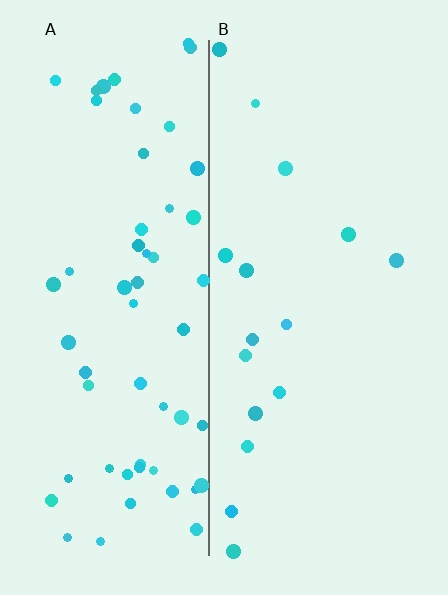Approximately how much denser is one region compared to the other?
Approximately 3.6× — region A over region B.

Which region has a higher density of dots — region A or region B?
A (the left).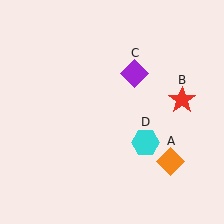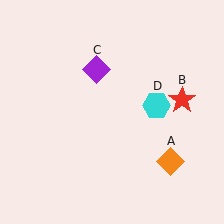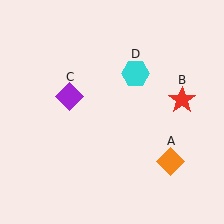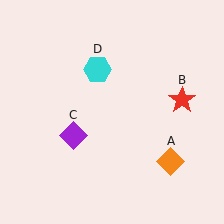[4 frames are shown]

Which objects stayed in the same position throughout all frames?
Orange diamond (object A) and red star (object B) remained stationary.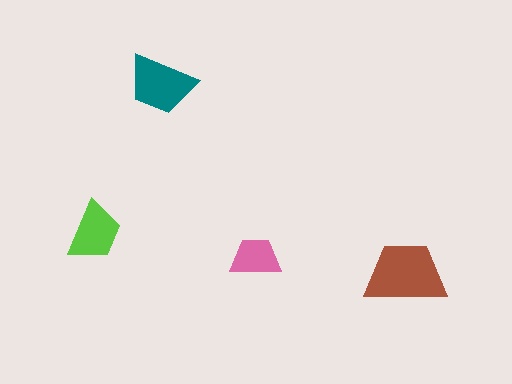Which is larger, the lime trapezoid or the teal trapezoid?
The teal one.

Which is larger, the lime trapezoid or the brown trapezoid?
The brown one.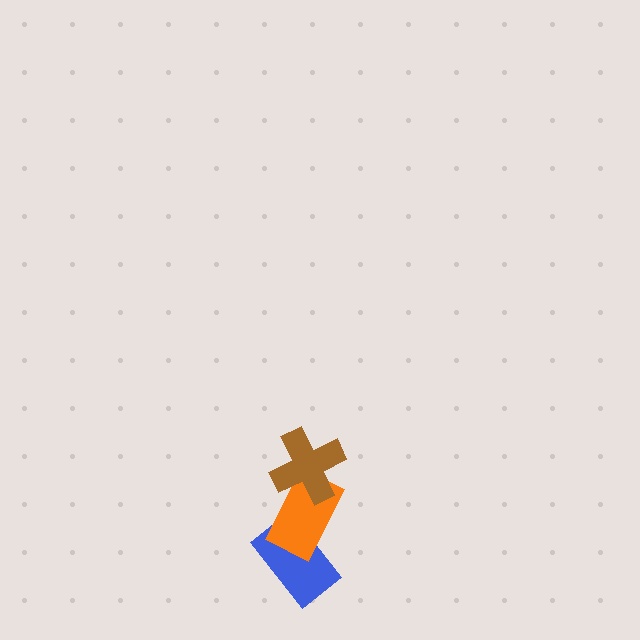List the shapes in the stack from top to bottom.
From top to bottom: the brown cross, the orange rectangle, the blue rectangle.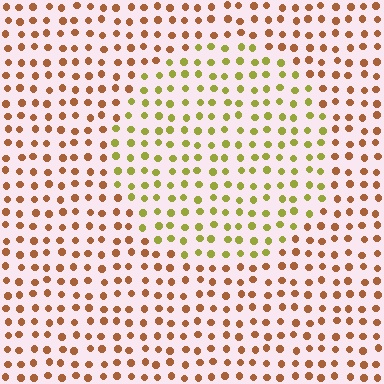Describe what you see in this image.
The image is filled with small brown elements in a uniform arrangement. A circle-shaped region is visible where the elements are tinted to a slightly different hue, forming a subtle color boundary.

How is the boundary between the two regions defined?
The boundary is defined purely by a slight shift in hue (about 48 degrees). Spacing, size, and orientation are identical on both sides.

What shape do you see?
I see a circle.